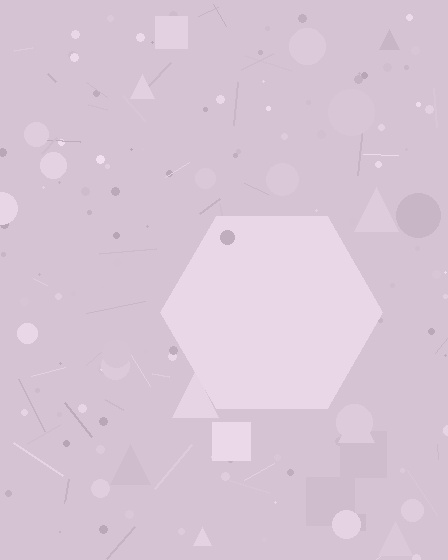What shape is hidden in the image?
A hexagon is hidden in the image.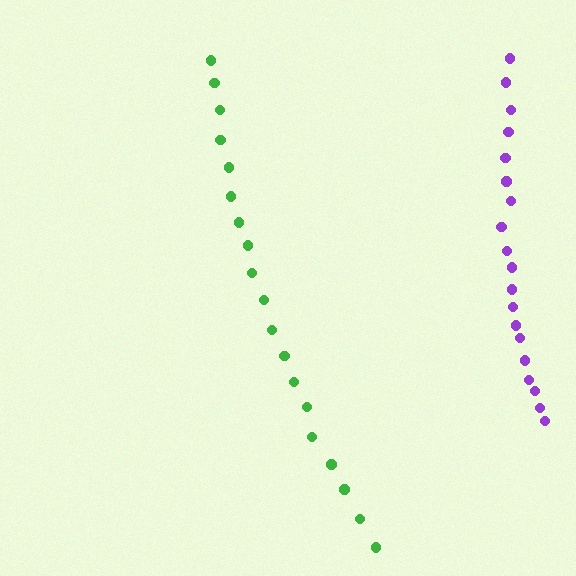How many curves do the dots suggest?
There are 2 distinct paths.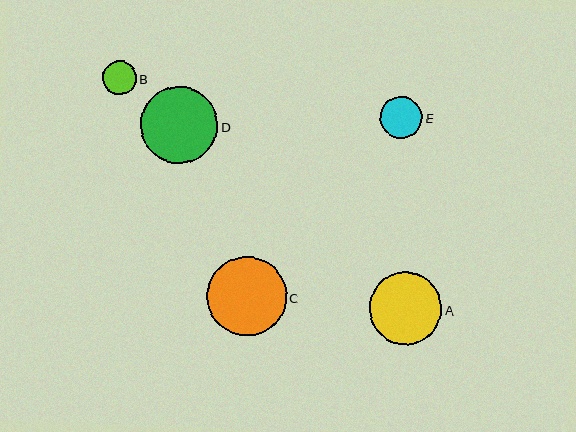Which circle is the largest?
Circle C is the largest with a size of approximately 79 pixels.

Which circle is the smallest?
Circle B is the smallest with a size of approximately 33 pixels.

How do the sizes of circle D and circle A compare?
Circle D and circle A are approximately the same size.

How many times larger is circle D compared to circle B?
Circle D is approximately 2.3 times the size of circle B.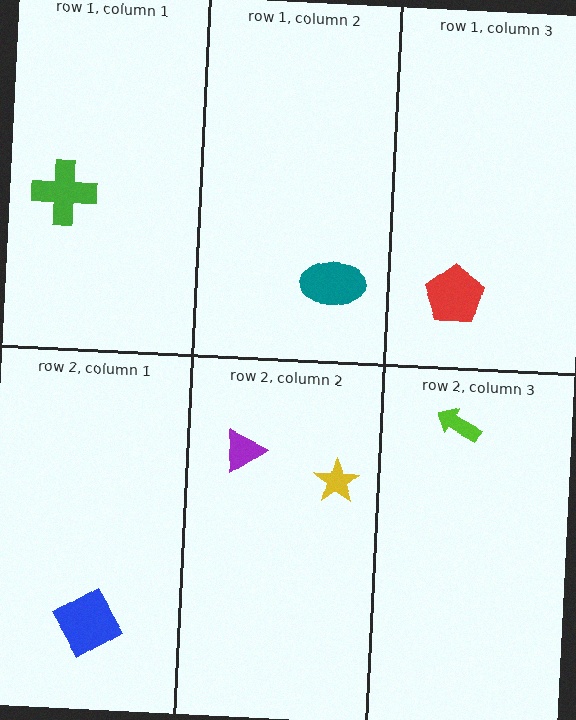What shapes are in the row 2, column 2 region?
The yellow star, the purple triangle.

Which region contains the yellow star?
The row 2, column 2 region.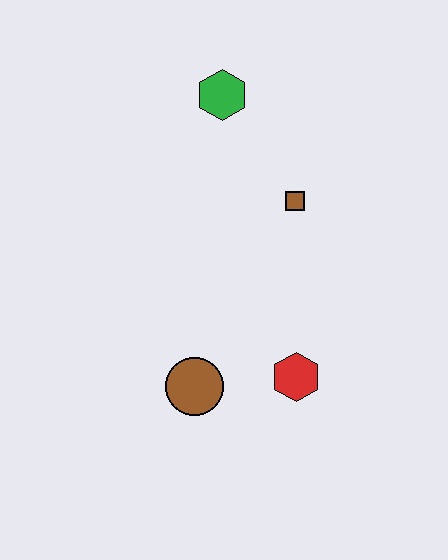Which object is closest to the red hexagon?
The brown circle is closest to the red hexagon.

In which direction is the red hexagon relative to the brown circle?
The red hexagon is to the right of the brown circle.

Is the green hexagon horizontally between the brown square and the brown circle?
Yes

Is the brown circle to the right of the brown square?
No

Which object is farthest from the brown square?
The brown circle is farthest from the brown square.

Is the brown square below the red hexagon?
No